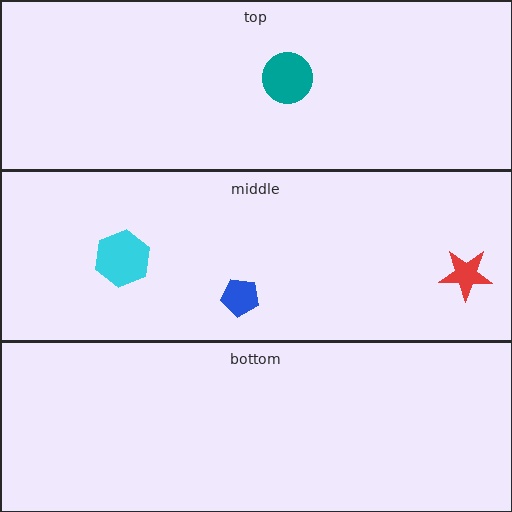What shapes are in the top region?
The teal circle.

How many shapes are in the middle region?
3.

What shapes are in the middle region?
The blue pentagon, the red star, the cyan hexagon.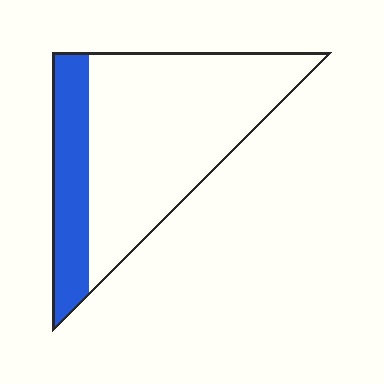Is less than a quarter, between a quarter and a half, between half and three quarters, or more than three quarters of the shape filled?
Less than a quarter.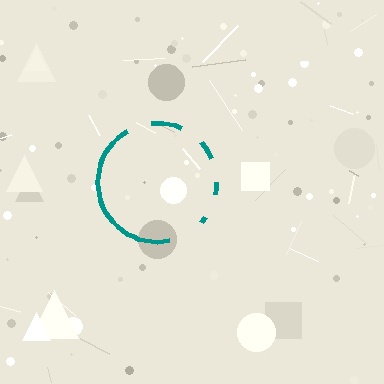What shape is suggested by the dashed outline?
The dashed outline suggests a circle.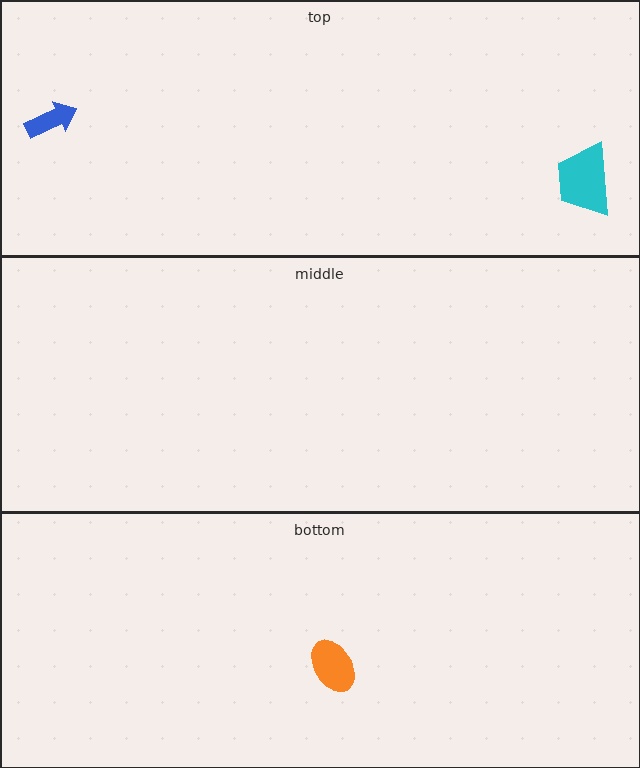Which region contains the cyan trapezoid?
The top region.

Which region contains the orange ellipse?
The bottom region.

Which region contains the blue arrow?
The top region.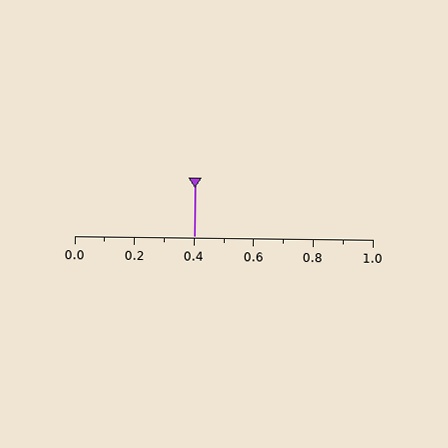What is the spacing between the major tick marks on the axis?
The major ticks are spaced 0.2 apart.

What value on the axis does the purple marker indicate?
The marker indicates approximately 0.4.